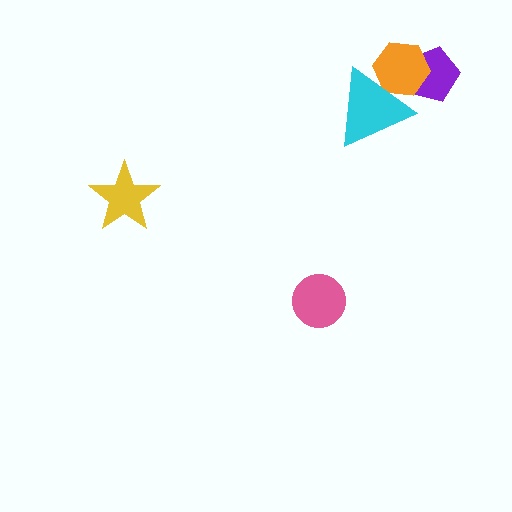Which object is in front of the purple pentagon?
The orange hexagon is in front of the purple pentagon.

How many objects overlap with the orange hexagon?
2 objects overlap with the orange hexagon.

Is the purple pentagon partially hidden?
Yes, it is partially covered by another shape.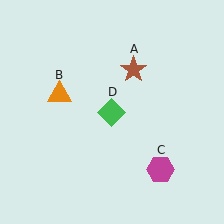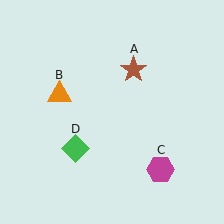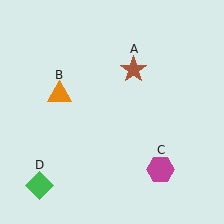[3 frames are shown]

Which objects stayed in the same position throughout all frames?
Brown star (object A) and orange triangle (object B) and magenta hexagon (object C) remained stationary.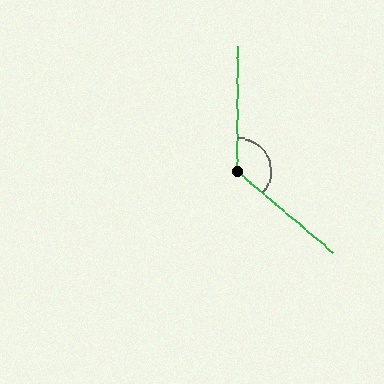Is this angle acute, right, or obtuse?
It is obtuse.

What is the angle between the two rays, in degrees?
Approximately 130 degrees.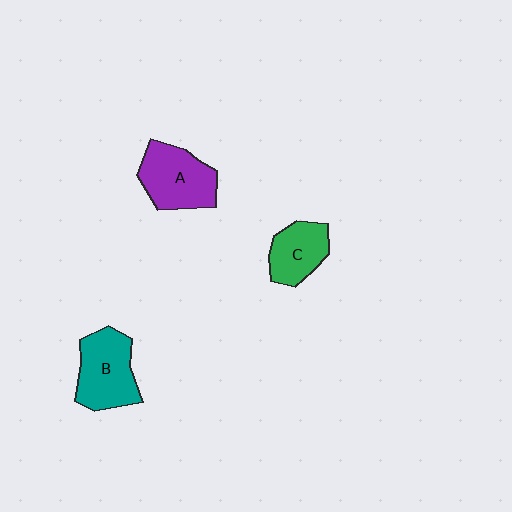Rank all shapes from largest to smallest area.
From largest to smallest: B (teal), A (purple), C (green).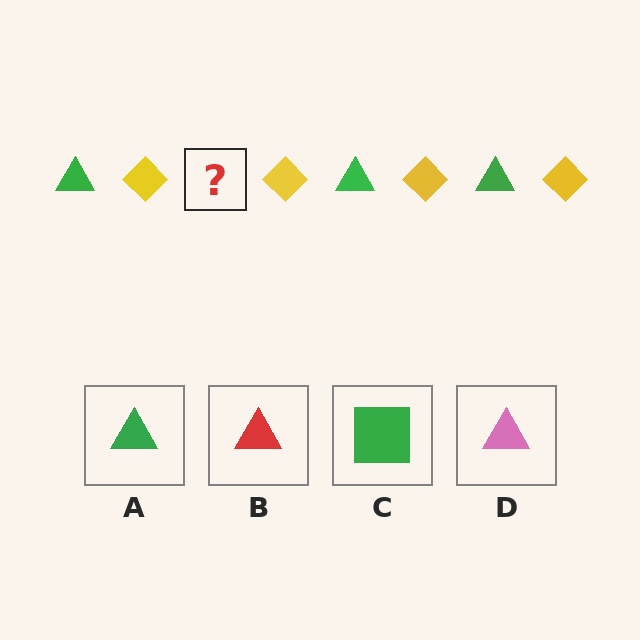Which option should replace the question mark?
Option A.